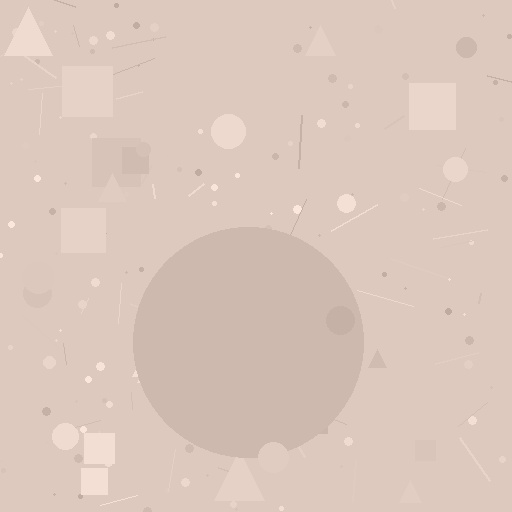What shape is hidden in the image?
A circle is hidden in the image.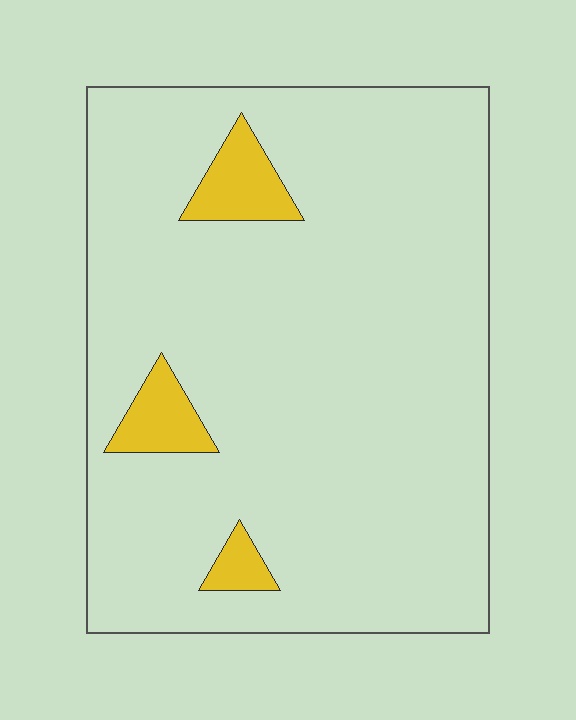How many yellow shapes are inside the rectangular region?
3.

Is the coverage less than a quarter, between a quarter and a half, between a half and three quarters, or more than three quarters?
Less than a quarter.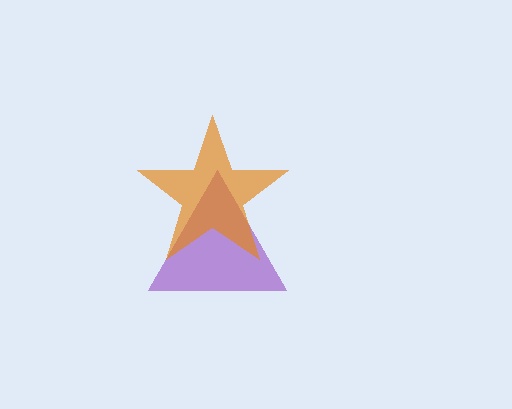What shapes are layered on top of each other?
The layered shapes are: a purple triangle, an orange star.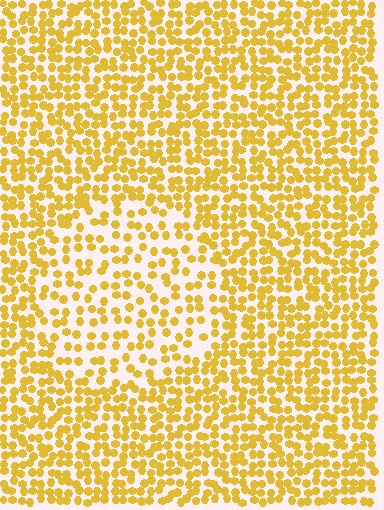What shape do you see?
I see a circle.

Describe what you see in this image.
The image contains small yellow elements arranged at two different densities. A circle-shaped region is visible where the elements are less densely packed than the surrounding area.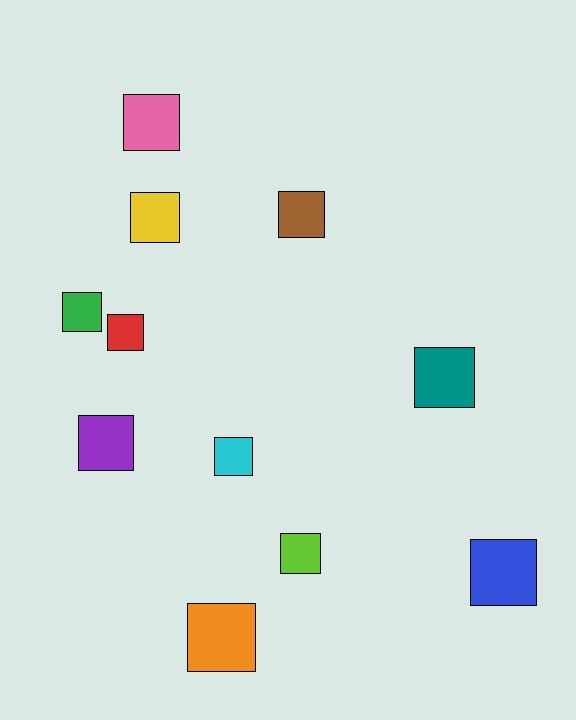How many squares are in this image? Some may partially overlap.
There are 11 squares.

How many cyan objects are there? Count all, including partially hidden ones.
There is 1 cyan object.